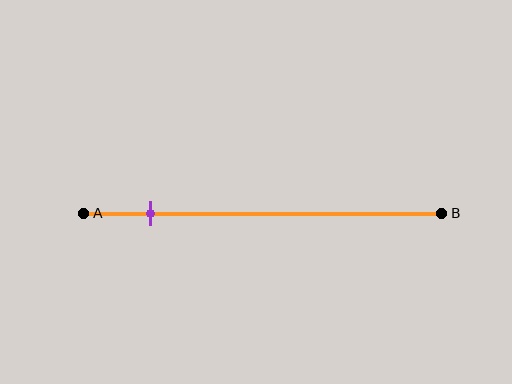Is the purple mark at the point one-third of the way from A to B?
No, the mark is at about 20% from A, not at the 33% one-third point.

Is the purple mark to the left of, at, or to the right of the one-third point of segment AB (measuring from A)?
The purple mark is to the left of the one-third point of segment AB.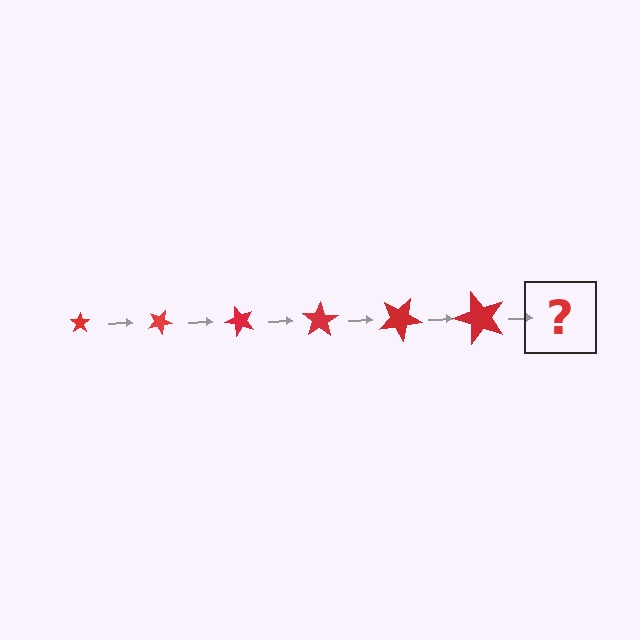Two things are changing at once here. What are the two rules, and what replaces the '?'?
The two rules are that the star grows larger each step and it rotates 25 degrees each step. The '?' should be a star, larger than the previous one and rotated 150 degrees from the start.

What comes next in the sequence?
The next element should be a star, larger than the previous one and rotated 150 degrees from the start.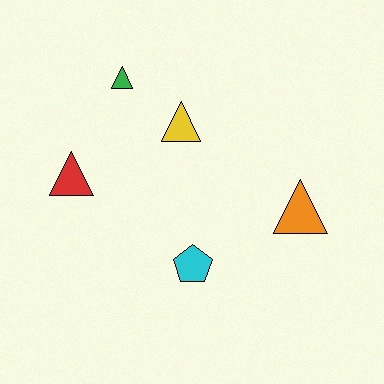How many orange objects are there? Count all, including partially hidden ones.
There is 1 orange object.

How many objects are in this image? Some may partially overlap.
There are 5 objects.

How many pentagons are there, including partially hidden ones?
There is 1 pentagon.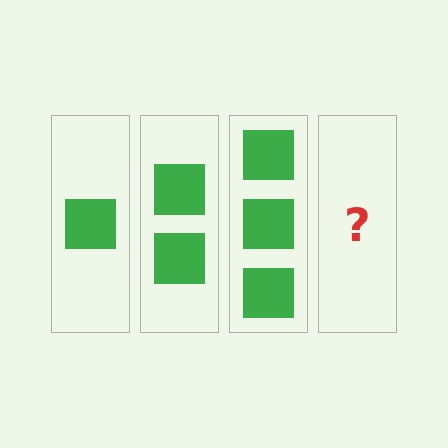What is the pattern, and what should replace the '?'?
The pattern is that each step adds one more square. The '?' should be 4 squares.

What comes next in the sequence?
The next element should be 4 squares.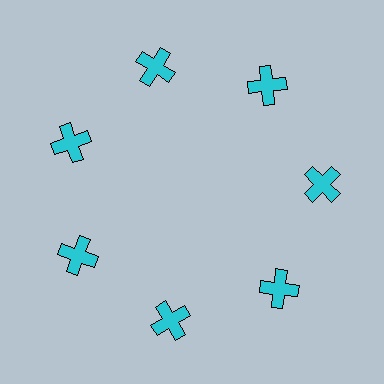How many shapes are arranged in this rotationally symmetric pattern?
There are 7 shapes, arranged in 7 groups of 1.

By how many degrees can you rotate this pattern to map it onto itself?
The pattern maps onto itself every 51 degrees of rotation.